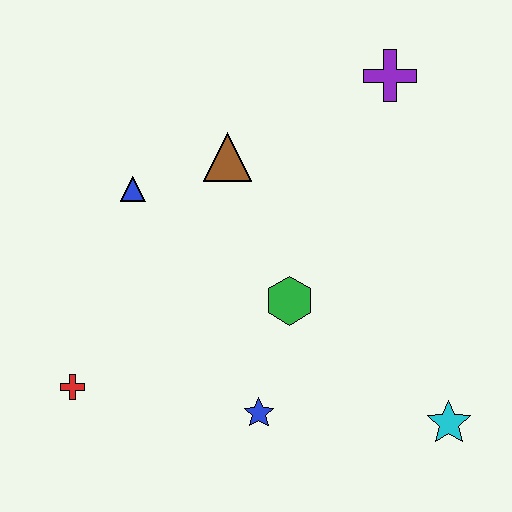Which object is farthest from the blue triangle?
The cyan star is farthest from the blue triangle.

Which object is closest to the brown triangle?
The blue triangle is closest to the brown triangle.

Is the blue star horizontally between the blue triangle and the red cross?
No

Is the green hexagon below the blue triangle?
Yes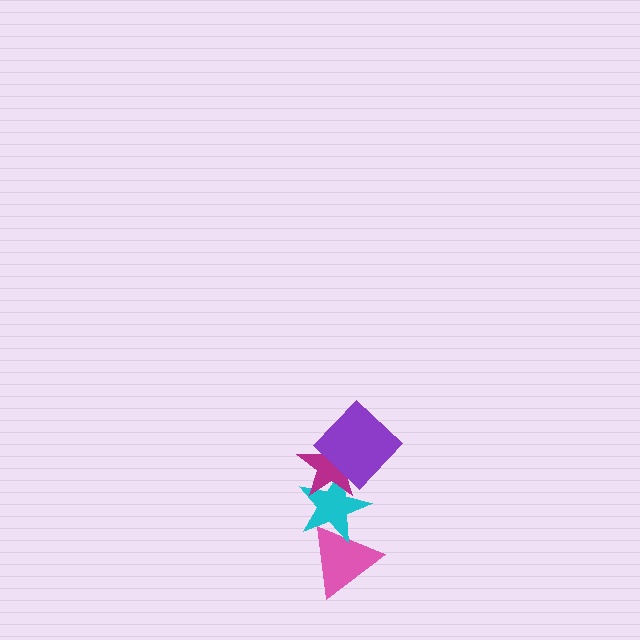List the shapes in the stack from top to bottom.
From top to bottom: the purple diamond, the magenta star, the cyan star, the pink triangle.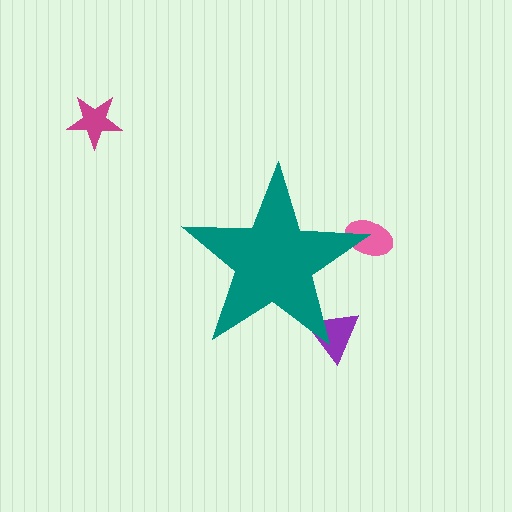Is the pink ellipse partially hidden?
Yes, the pink ellipse is partially hidden behind the teal star.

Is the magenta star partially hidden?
No, the magenta star is fully visible.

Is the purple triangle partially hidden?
Yes, the purple triangle is partially hidden behind the teal star.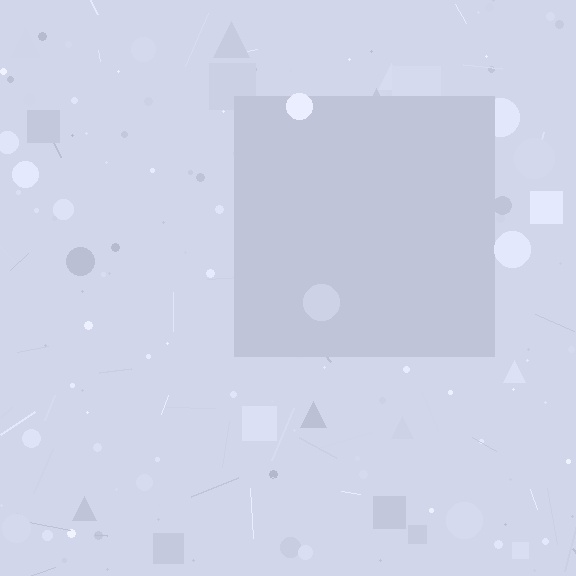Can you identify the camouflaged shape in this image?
The camouflaged shape is a square.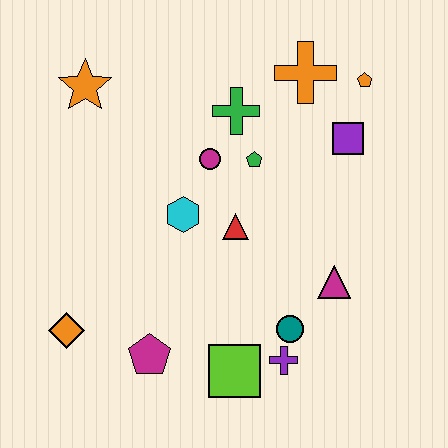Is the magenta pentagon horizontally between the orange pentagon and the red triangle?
No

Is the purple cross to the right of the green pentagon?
Yes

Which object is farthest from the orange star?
The purple cross is farthest from the orange star.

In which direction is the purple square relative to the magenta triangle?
The purple square is above the magenta triangle.